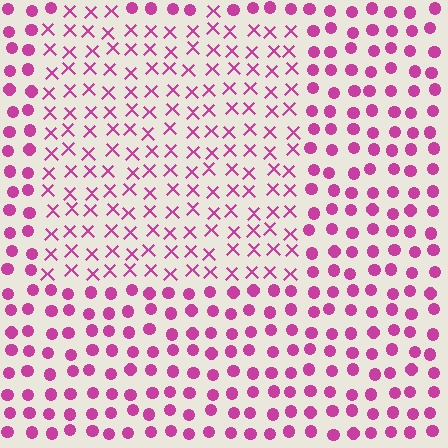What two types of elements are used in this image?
The image uses X marks inside the rectangle region and circles outside it.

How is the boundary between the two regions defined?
The boundary is defined by a change in element shape: X marks inside vs. circles outside. All elements share the same color and spacing.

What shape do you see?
I see a rectangle.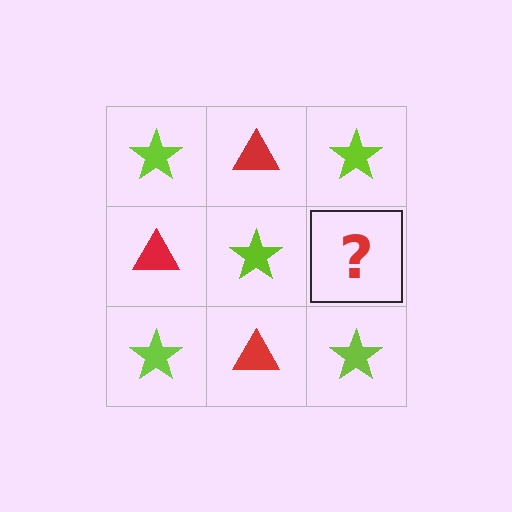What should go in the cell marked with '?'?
The missing cell should contain a red triangle.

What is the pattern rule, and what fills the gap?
The rule is that it alternates lime star and red triangle in a checkerboard pattern. The gap should be filled with a red triangle.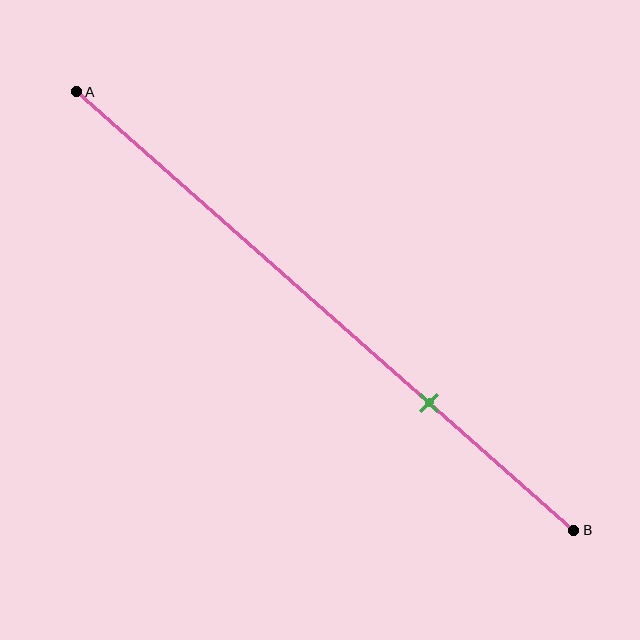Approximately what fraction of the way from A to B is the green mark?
The green mark is approximately 70% of the way from A to B.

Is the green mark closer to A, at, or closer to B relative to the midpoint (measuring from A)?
The green mark is closer to point B than the midpoint of segment AB.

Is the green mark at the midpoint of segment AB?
No, the mark is at about 70% from A, not at the 50% midpoint.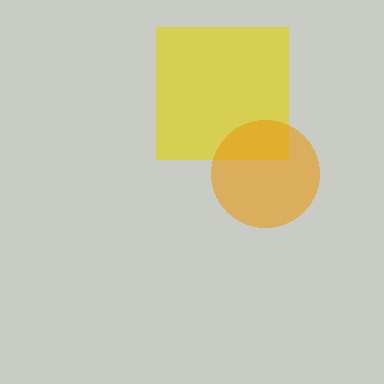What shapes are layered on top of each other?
The layered shapes are: a yellow square, an orange circle.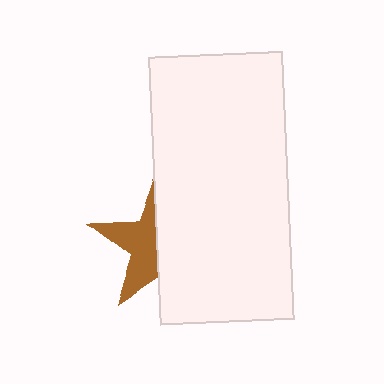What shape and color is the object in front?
The object in front is a white rectangle.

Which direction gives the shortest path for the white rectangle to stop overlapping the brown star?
Moving right gives the shortest separation.